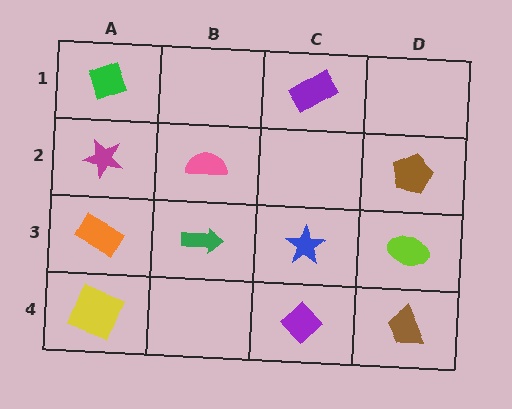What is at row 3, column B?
A green arrow.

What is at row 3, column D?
A lime ellipse.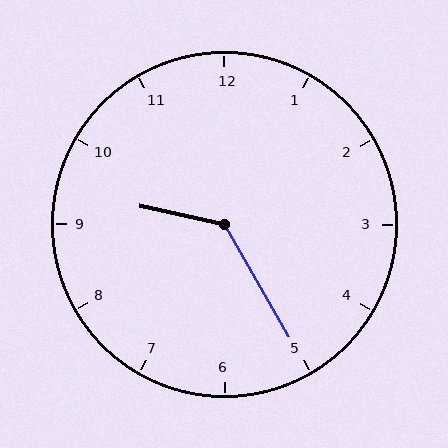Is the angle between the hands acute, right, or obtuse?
It is obtuse.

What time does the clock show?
9:25.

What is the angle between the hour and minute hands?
Approximately 132 degrees.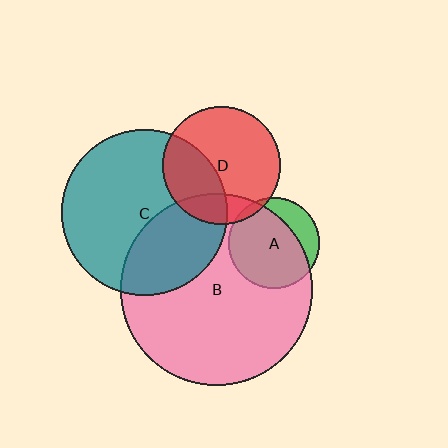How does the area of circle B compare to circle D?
Approximately 2.6 times.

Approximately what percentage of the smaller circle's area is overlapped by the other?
Approximately 15%.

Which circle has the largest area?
Circle B (pink).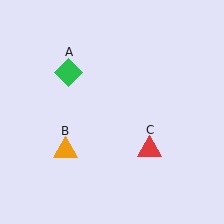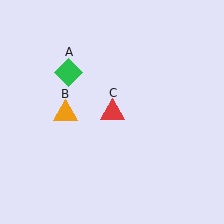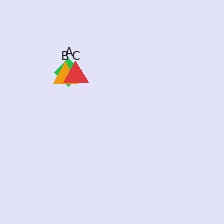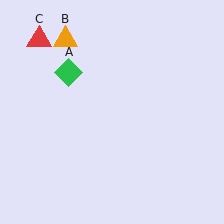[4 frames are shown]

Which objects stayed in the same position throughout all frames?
Green diamond (object A) remained stationary.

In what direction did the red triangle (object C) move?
The red triangle (object C) moved up and to the left.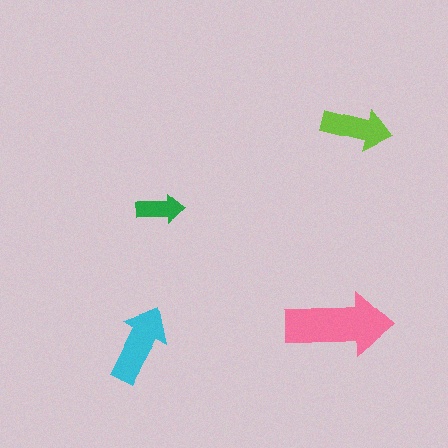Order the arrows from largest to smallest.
the pink one, the cyan one, the lime one, the green one.